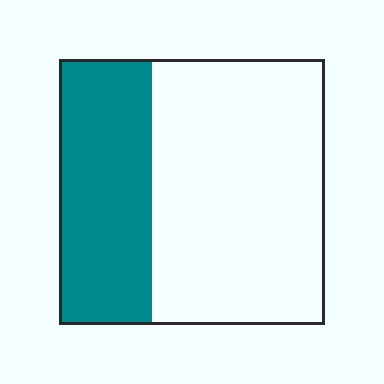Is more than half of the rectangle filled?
No.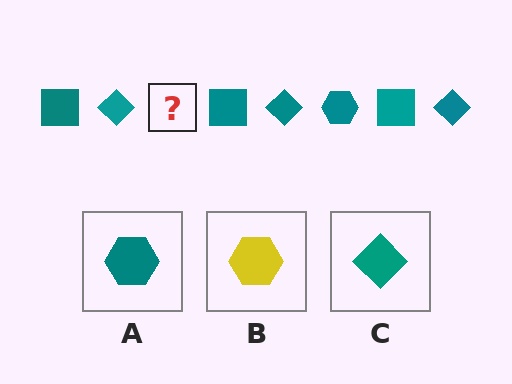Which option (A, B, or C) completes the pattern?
A.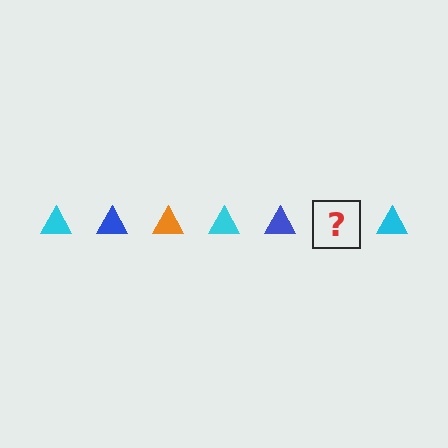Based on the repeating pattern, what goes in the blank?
The blank should be an orange triangle.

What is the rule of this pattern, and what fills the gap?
The rule is that the pattern cycles through cyan, blue, orange triangles. The gap should be filled with an orange triangle.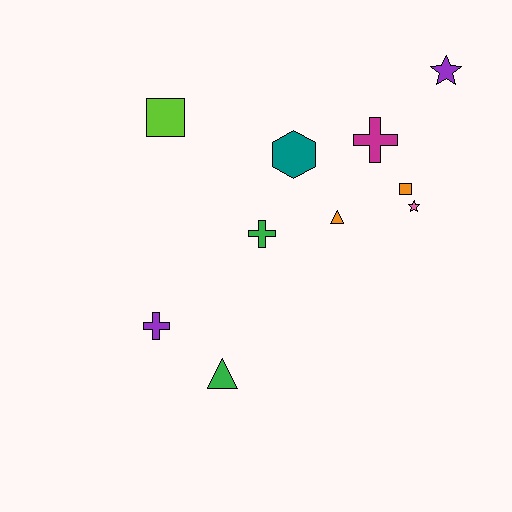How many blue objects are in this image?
There are no blue objects.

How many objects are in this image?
There are 10 objects.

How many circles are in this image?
There are no circles.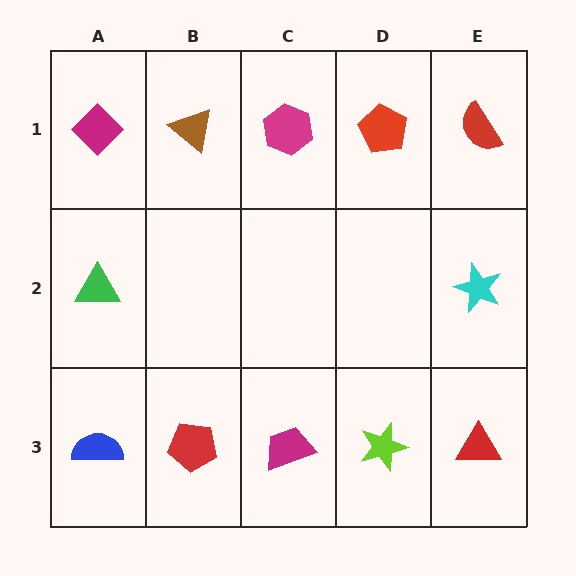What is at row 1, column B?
A brown triangle.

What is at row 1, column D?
A red pentagon.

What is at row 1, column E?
A red semicircle.